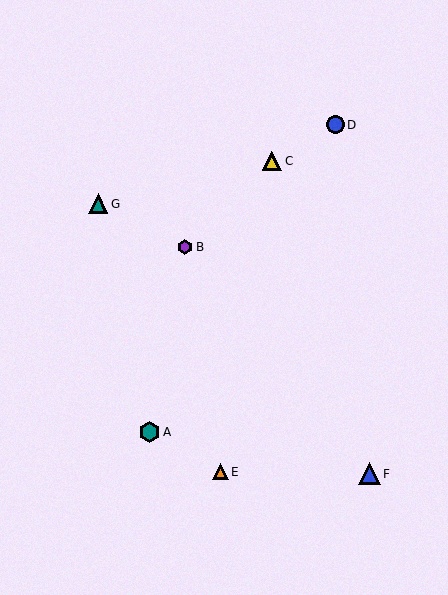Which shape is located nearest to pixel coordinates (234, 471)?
The orange triangle (labeled E) at (220, 472) is nearest to that location.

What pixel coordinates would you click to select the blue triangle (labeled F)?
Click at (369, 474) to select the blue triangle F.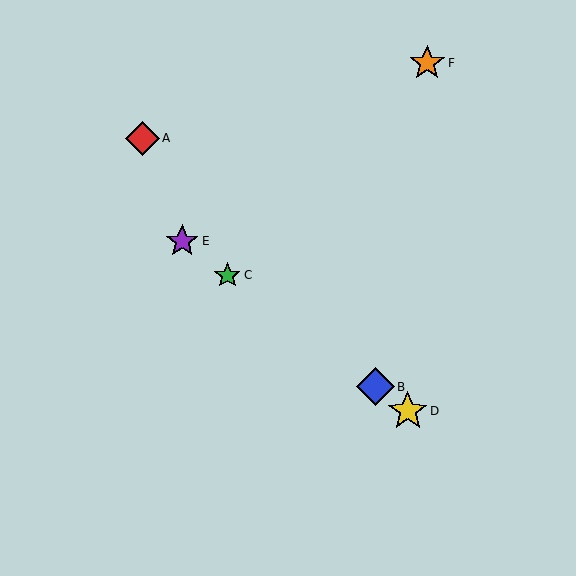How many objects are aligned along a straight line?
4 objects (B, C, D, E) are aligned along a straight line.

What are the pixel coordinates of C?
Object C is at (227, 275).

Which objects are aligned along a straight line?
Objects B, C, D, E are aligned along a straight line.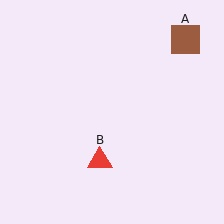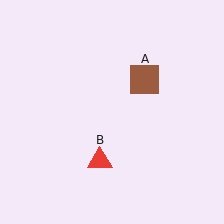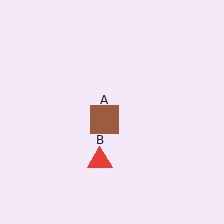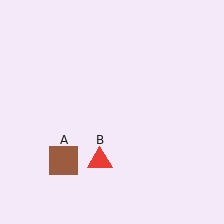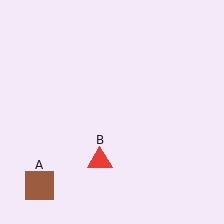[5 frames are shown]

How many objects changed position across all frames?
1 object changed position: brown square (object A).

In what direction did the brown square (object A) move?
The brown square (object A) moved down and to the left.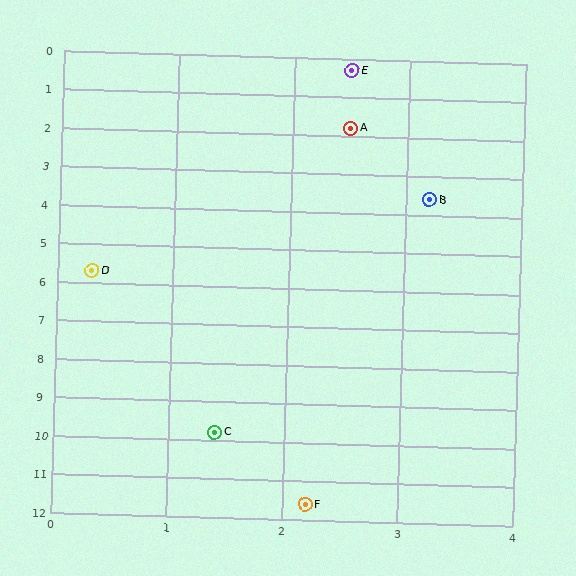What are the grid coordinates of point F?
Point F is at approximately (2.2, 11.6).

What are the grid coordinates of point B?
Point B is at approximately (3.2, 3.6).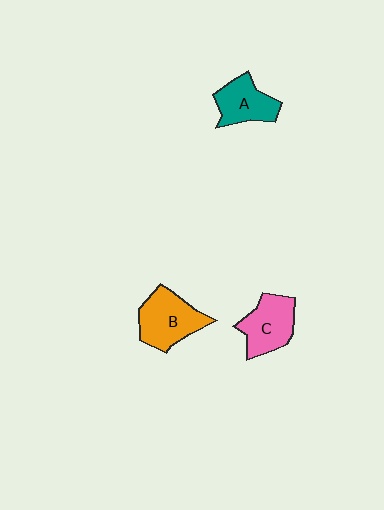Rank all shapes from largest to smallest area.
From largest to smallest: B (orange), C (pink), A (teal).